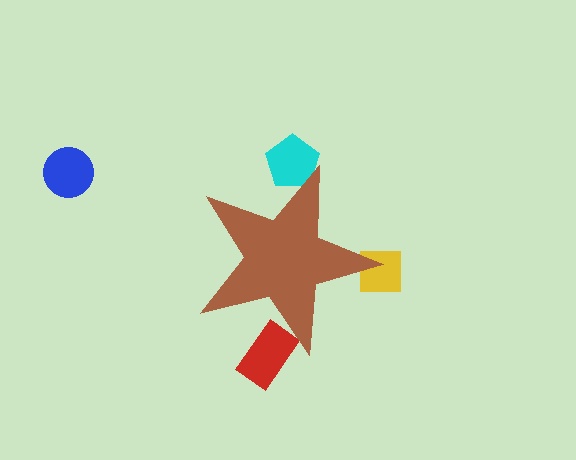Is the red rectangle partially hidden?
Yes, the red rectangle is partially hidden behind the brown star.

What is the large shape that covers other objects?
A brown star.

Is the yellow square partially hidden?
Yes, the yellow square is partially hidden behind the brown star.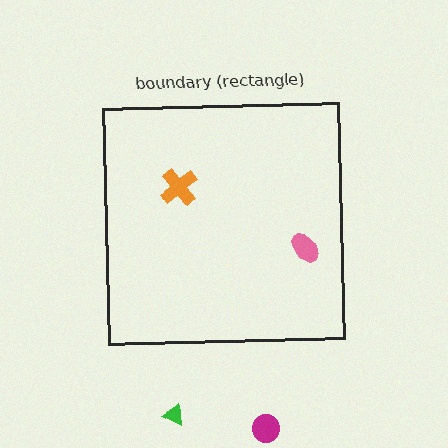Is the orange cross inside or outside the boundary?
Inside.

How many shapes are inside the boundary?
2 inside, 2 outside.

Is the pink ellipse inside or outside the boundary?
Inside.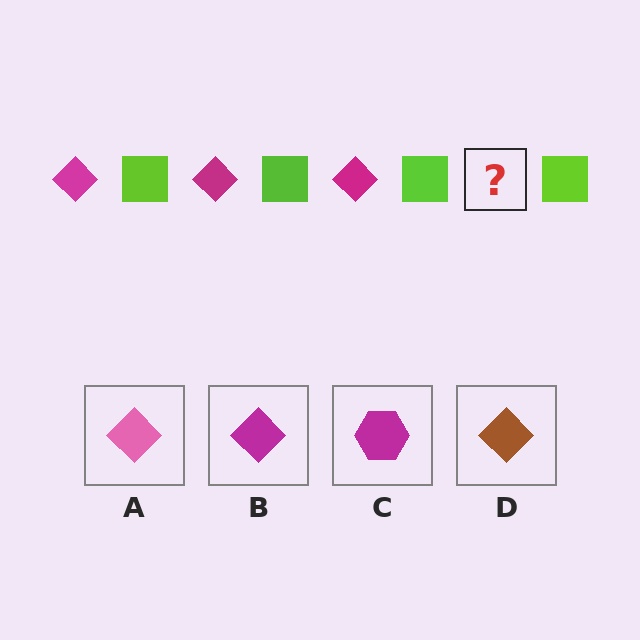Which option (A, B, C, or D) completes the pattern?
B.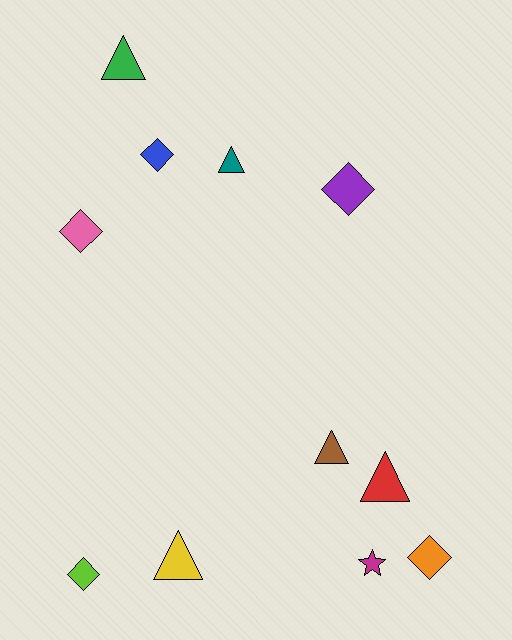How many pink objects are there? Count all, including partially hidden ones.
There is 1 pink object.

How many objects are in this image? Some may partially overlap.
There are 11 objects.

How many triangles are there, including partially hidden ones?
There are 5 triangles.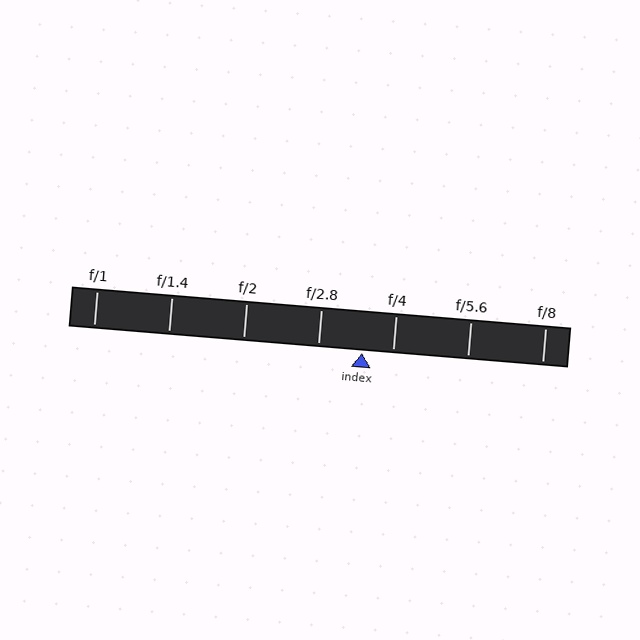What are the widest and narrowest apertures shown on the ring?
The widest aperture shown is f/1 and the narrowest is f/8.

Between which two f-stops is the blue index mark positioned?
The index mark is between f/2.8 and f/4.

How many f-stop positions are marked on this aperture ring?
There are 7 f-stop positions marked.